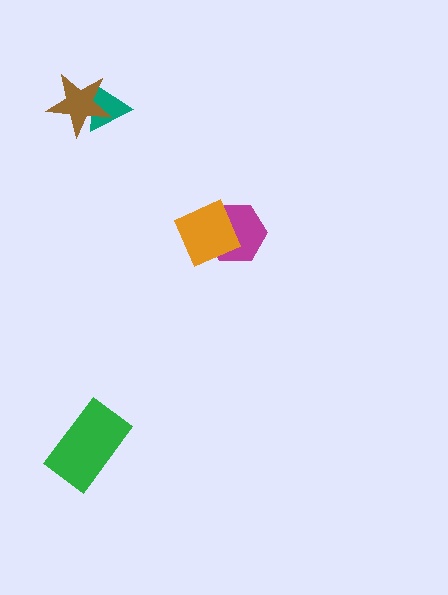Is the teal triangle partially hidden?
Yes, it is partially covered by another shape.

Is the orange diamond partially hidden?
No, no other shape covers it.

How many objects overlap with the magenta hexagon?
1 object overlaps with the magenta hexagon.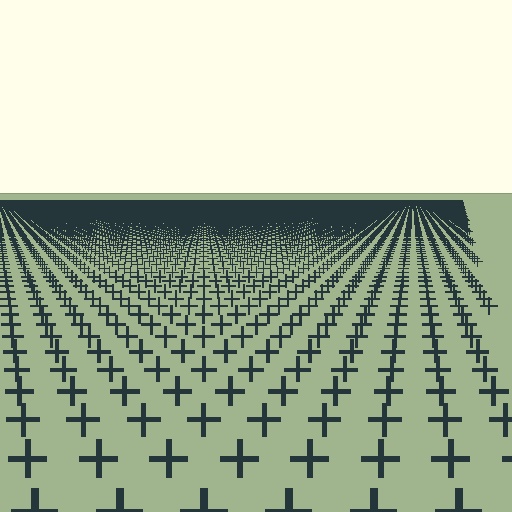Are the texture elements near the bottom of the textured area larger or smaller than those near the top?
Larger. Near the bottom, elements are closer to the viewer and appear at a bigger on-screen size.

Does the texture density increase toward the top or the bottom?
Density increases toward the top.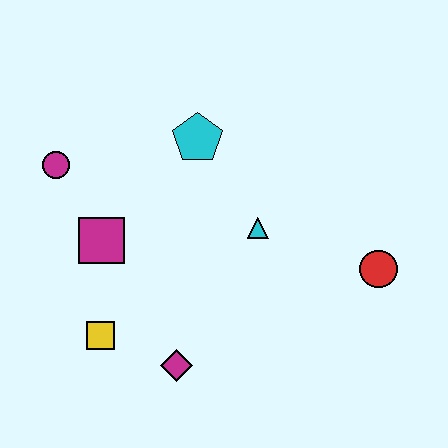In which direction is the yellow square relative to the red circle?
The yellow square is to the left of the red circle.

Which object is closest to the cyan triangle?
The cyan pentagon is closest to the cyan triangle.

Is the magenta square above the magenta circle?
No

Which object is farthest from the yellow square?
The red circle is farthest from the yellow square.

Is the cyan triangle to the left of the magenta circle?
No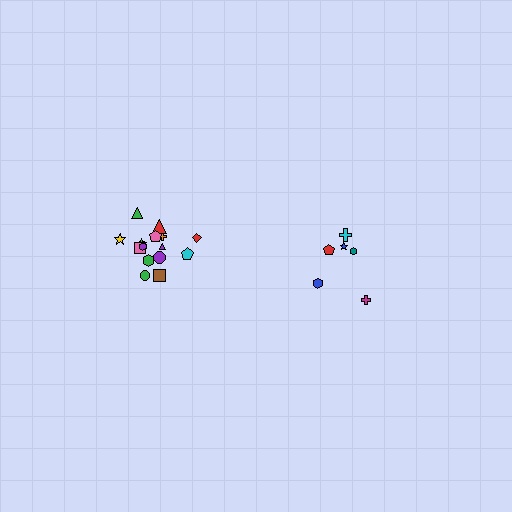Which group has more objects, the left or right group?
The left group.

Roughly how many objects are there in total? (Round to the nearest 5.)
Roughly 20 objects in total.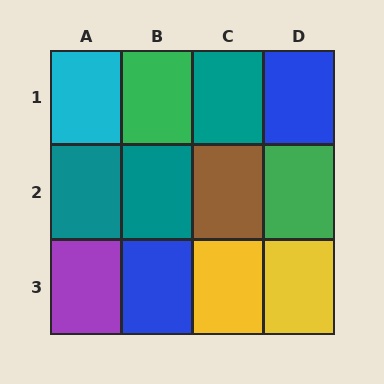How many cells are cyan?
1 cell is cyan.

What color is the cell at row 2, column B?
Teal.